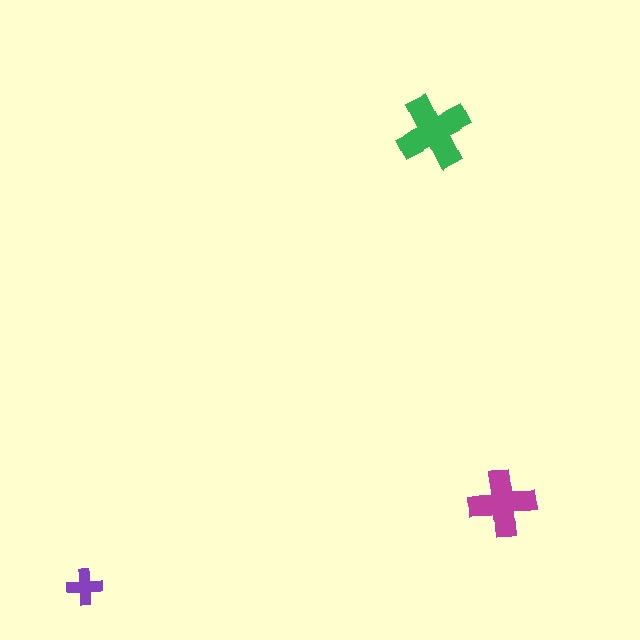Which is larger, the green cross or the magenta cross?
The green one.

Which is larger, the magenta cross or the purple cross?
The magenta one.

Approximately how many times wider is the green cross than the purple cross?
About 2 times wider.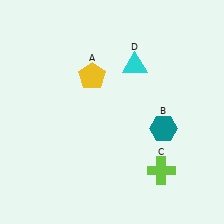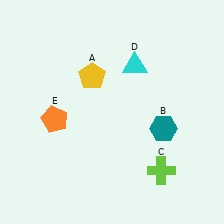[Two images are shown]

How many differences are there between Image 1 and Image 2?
There is 1 difference between the two images.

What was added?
An orange pentagon (E) was added in Image 2.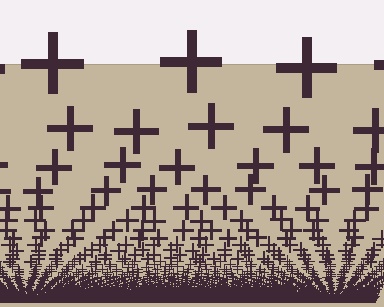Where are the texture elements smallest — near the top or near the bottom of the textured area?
Near the bottom.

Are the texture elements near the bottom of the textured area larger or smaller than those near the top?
Smaller. The gradient is inverted — elements near the bottom are smaller and denser.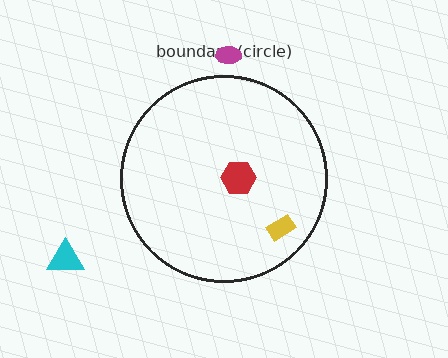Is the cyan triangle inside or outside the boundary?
Outside.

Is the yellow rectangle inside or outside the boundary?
Inside.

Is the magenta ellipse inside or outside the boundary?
Outside.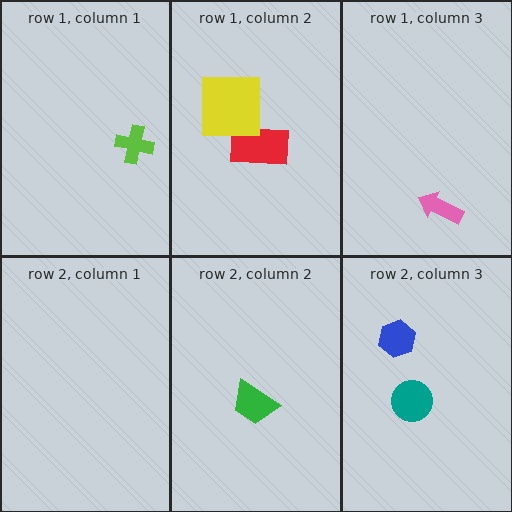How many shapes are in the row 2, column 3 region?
2.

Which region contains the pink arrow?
The row 1, column 3 region.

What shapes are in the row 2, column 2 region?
The green trapezoid.